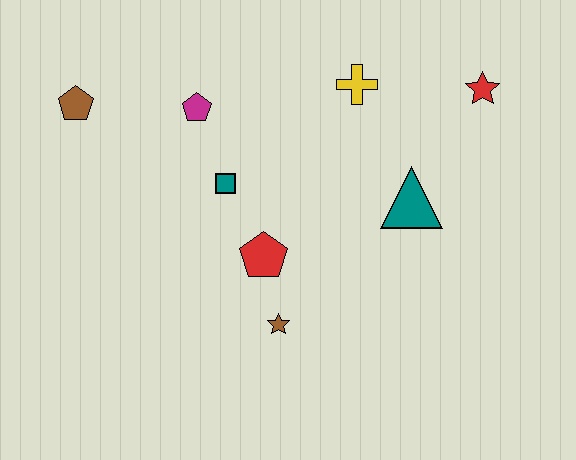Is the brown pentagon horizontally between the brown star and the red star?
No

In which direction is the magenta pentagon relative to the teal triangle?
The magenta pentagon is to the left of the teal triangle.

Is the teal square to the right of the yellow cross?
No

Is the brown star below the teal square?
Yes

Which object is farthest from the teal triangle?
The brown pentagon is farthest from the teal triangle.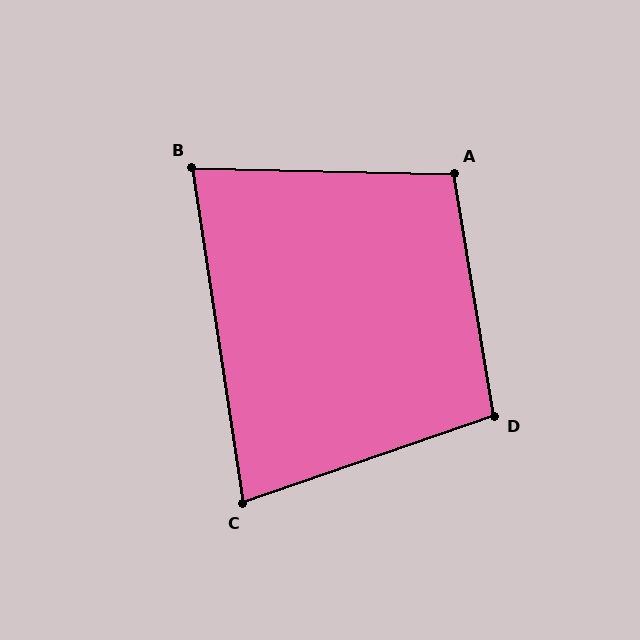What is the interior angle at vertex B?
Approximately 80 degrees (acute).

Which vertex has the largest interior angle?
A, at approximately 101 degrees.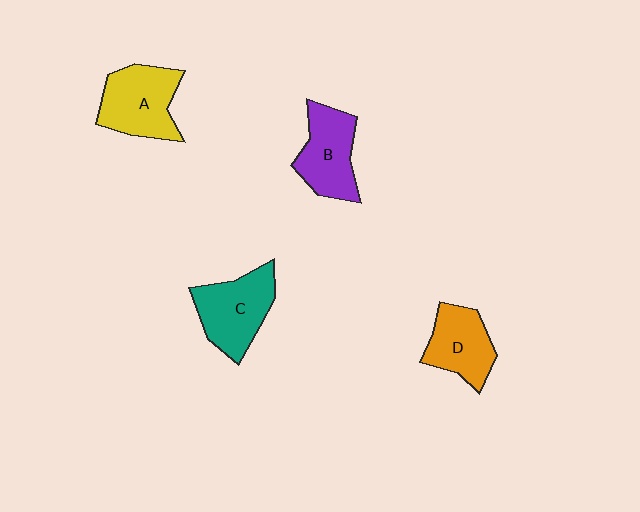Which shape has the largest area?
Shape A (yellow).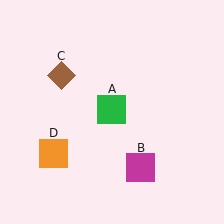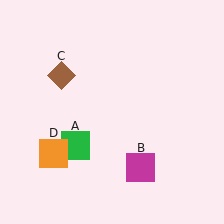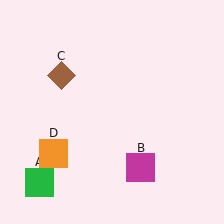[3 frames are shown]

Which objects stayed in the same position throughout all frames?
Magenta square (object B) and brown diamond (object C) and orange square (object D) remained stationary.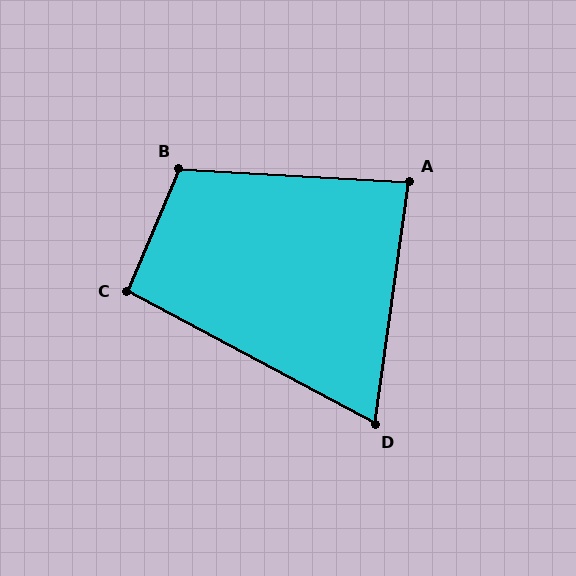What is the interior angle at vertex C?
Approximately 95 degrees (approximately right).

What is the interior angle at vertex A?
Approximately 85 degrees (approximately right).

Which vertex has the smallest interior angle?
D, at approximately 70 degrees.